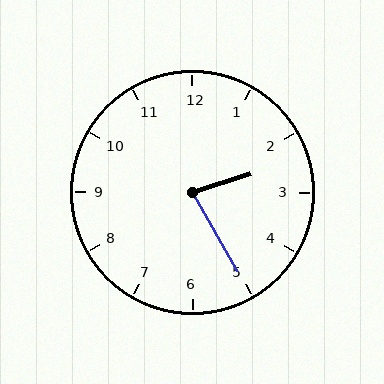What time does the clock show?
2:25.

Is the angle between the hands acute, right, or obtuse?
It is acute.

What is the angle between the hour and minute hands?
Approximately 78 degrees.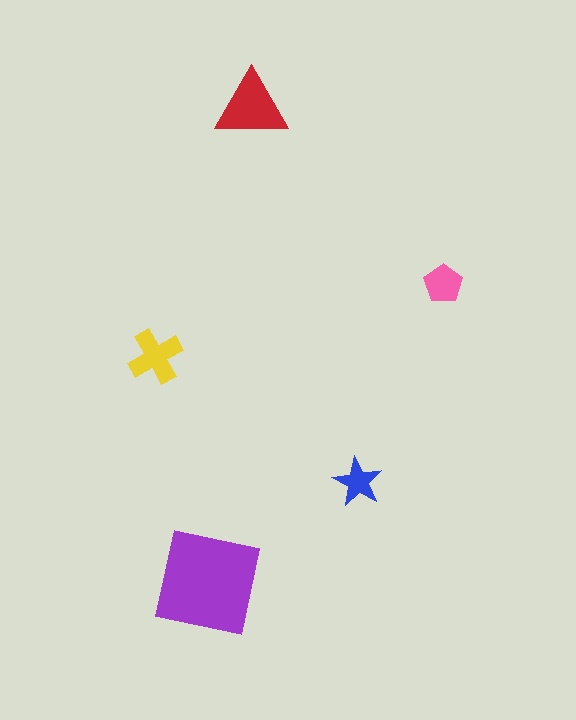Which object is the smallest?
The blue star.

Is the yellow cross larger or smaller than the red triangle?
Smaller.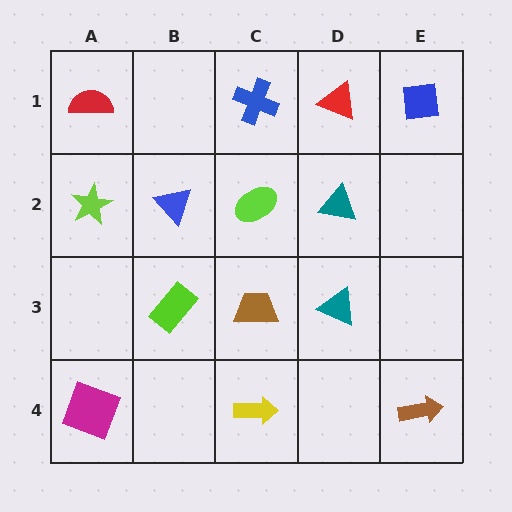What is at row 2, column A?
A lime star.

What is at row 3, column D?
A teal triangle.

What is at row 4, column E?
A brown arrow.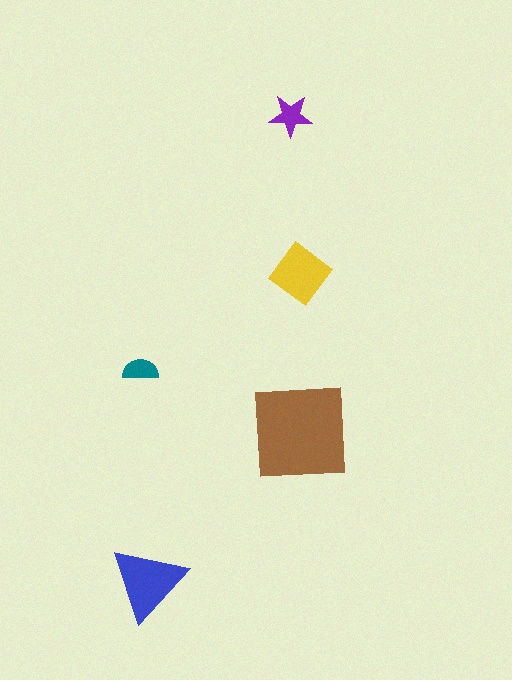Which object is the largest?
The brown square.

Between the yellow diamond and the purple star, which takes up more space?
The yellow diamond.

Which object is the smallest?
The teal semicircle.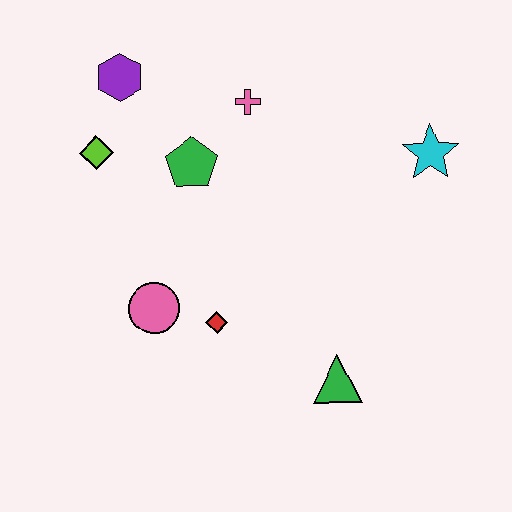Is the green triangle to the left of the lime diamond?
No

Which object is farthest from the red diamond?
The cyan star is farthest from the red diamond.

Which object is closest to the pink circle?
The red diamond is closest to the pink circle.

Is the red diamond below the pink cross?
Yes